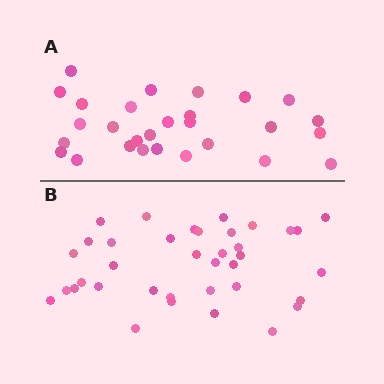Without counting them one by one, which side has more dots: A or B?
Region B (the bottom region) has more dots.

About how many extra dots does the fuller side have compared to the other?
Region B has roughly 8 or so more dots than region A.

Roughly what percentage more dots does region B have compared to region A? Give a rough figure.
About 30% more.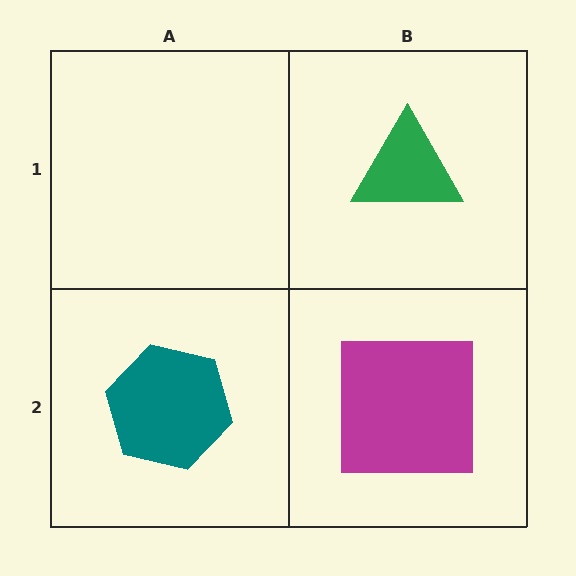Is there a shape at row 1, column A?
No, that cell is empty.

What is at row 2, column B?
A magenta square.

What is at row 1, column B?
A green triangle.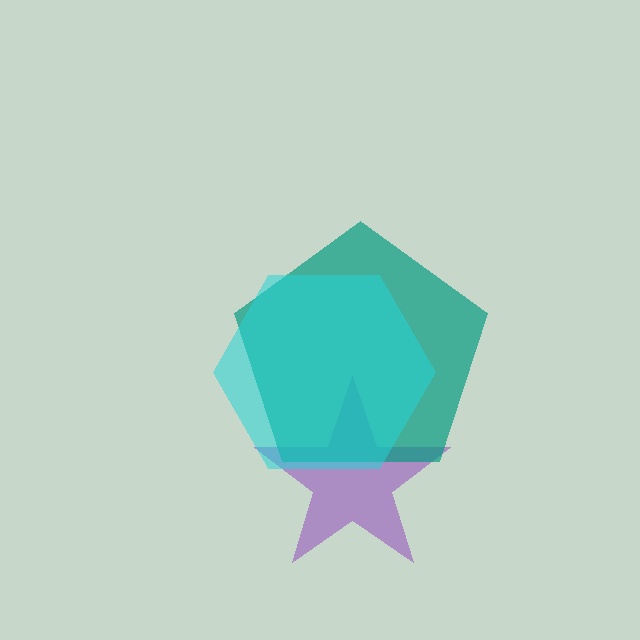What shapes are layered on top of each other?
The layered shapes are: a purple star, a teal pentagon, a cyan hexagon.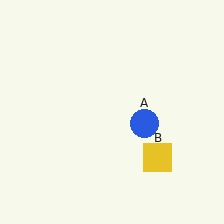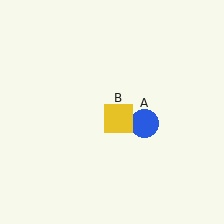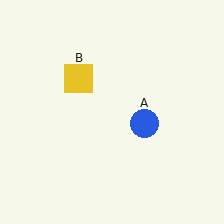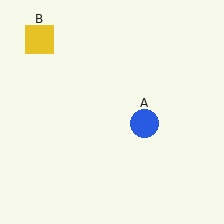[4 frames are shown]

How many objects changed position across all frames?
1 object changed position: yellow square (object B).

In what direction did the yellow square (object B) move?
The yellow square (object B) moved up and to the left.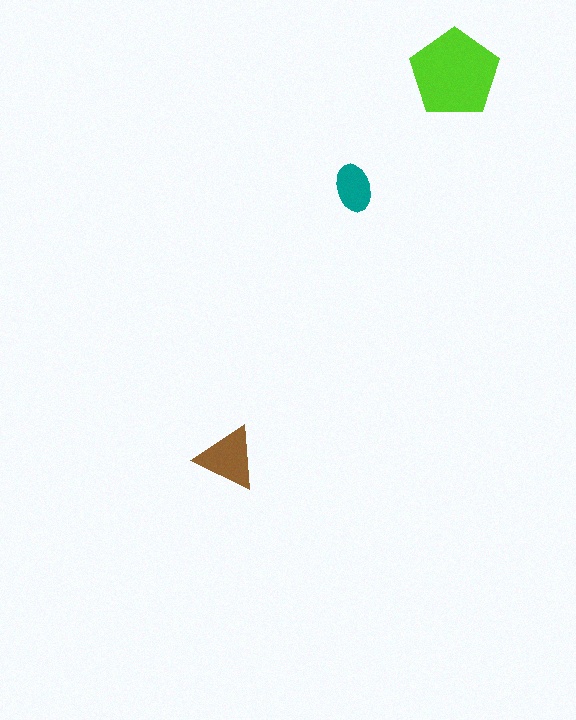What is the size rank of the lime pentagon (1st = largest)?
1st.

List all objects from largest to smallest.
The lime pentagon, the brown triangle, the teal ellipse.